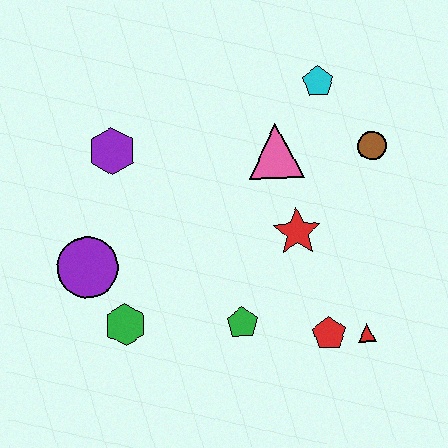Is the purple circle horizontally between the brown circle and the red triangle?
No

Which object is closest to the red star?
The pink triangle is closest to the red star.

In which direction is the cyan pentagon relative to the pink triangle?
The cyan pentagon is above the pink triangle.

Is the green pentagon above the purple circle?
No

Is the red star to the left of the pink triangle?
No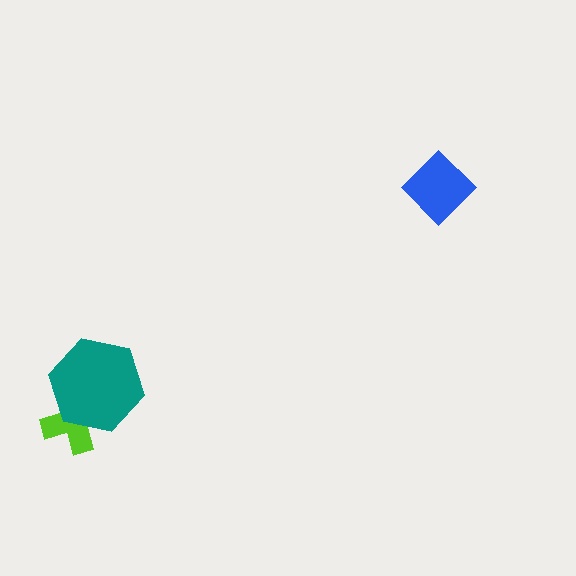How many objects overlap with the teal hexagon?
1 object overlaps with the teal hexagon.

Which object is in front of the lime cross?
The teal hexagon is in front of the lime cross.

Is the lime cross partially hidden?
Yes, it is partially covered by another shape.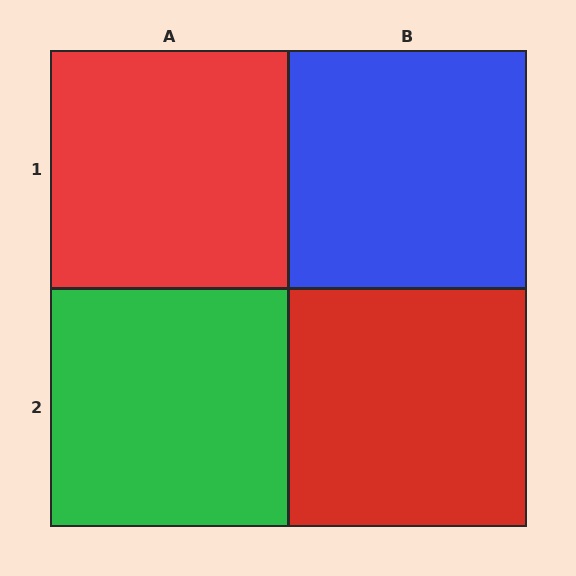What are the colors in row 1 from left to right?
Red, blue.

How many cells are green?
1 cell is green.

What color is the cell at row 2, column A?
Green.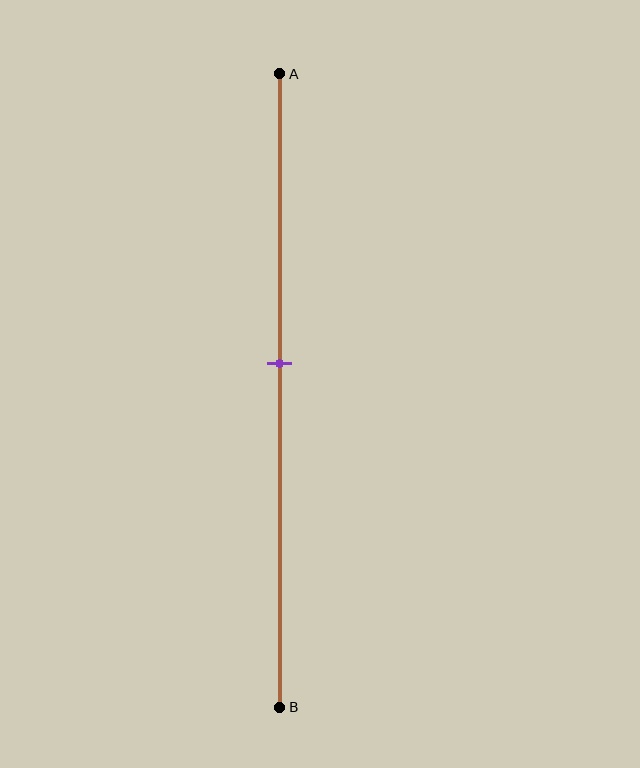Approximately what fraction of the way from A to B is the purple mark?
The purple mark is approximately 45% of the way from A to B.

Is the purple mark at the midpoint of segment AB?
No, the mark is at about 45% from A, not at the 50% midpoint.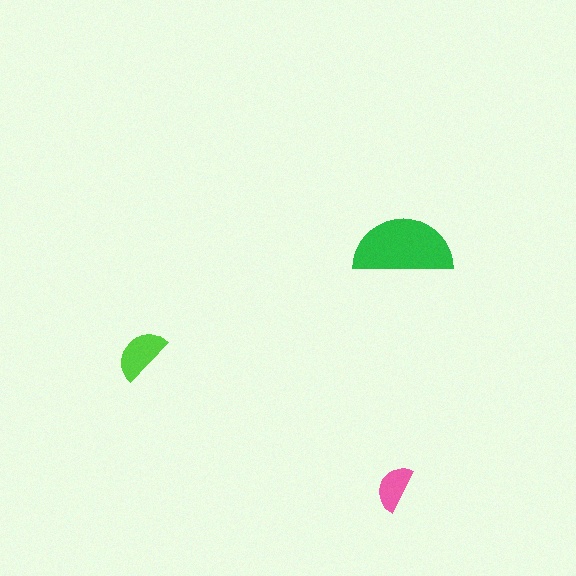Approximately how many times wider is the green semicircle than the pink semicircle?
About 2 times wider.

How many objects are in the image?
There are 3 objects in the image.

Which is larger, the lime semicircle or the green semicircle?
The green one.